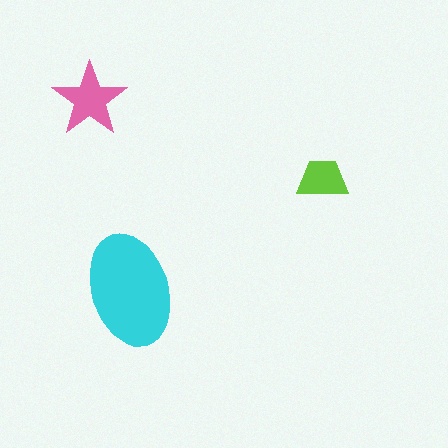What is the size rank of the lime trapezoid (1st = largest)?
3rd.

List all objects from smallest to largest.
The lime trapezoid, the pink star, the cyan ellipse.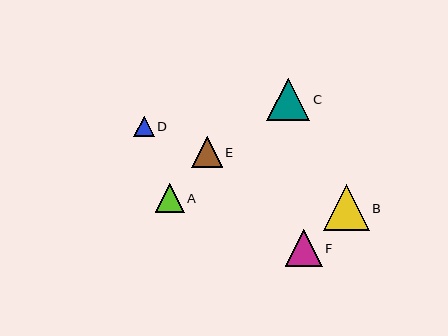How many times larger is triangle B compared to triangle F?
Triangle B is approximately 1.2 times the size of triangle F.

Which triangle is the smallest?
Triangle D is the smallest with a size of approximately 21 pixels.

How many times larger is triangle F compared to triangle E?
Triangle F is approximately 1.2 times the size of triangle E.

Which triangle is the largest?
Triangle B is the largest with a size of approximately 46 pixels.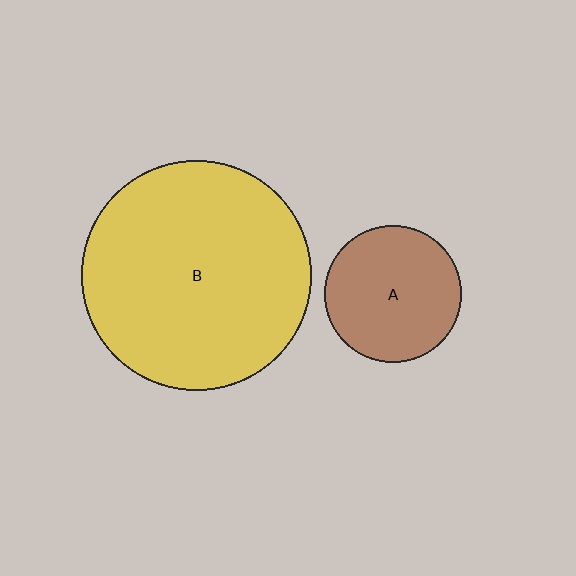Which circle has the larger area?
Circle B (yellow).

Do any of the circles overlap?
No, none of the circles overlap.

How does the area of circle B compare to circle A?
Approximately 2.8 times.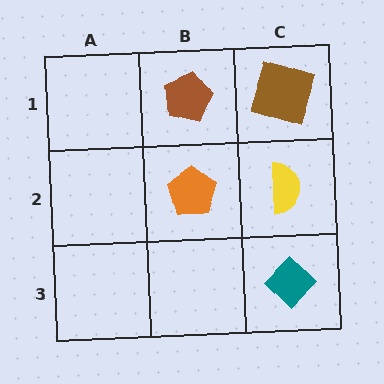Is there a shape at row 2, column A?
No, that cell is empty.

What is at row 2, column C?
A yellow semicircle.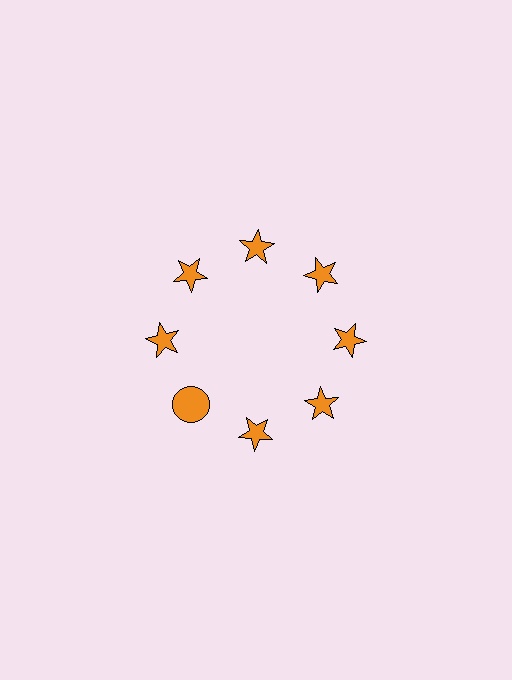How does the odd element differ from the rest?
It has a different shape: circle instead of star.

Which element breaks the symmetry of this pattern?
The orange circle at roughly the 8 o'clock position breaks the symmetry. All other shapes are orange stars.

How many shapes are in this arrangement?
There are 8 shapes arranged in a ring pattern.